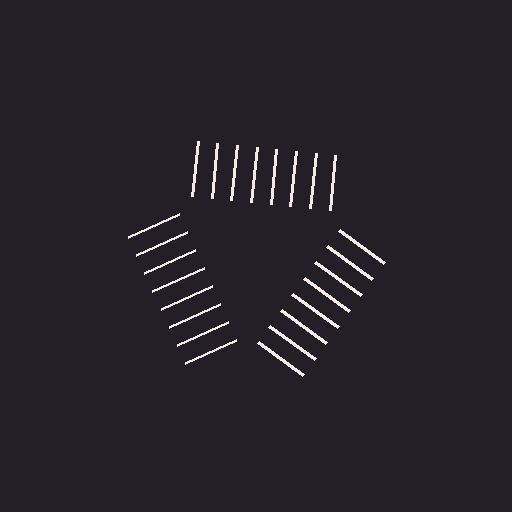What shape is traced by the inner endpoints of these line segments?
An illusory triangle — the line segments terminate on its edges but no continuous stroke is drawn.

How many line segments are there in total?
24 — 8 along each of the 3 edges.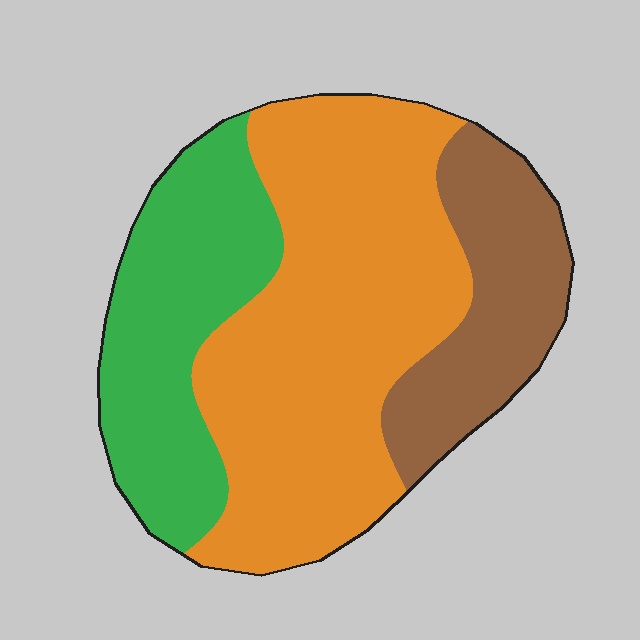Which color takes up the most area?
Orange, at roughly 50%.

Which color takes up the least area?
Brown, at roughly 20%.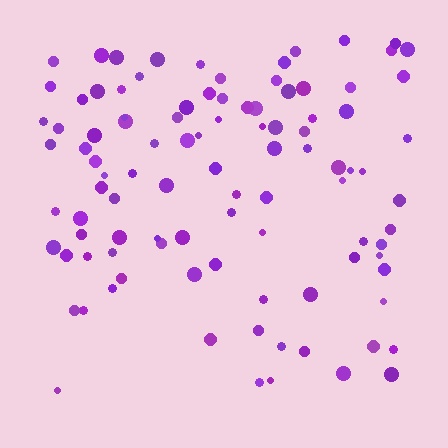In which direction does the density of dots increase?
From bottom to top, with the top side densest.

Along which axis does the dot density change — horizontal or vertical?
Vertical.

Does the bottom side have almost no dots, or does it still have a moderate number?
Still a moderate number, just noticeably fewer than the top.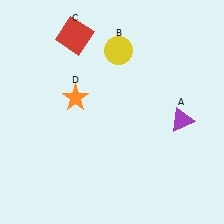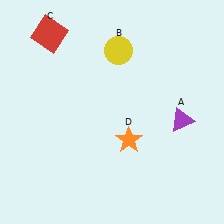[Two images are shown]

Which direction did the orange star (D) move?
The orange star (D) moved right.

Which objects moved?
The objects that moved are: the red square (C), the orange star (D).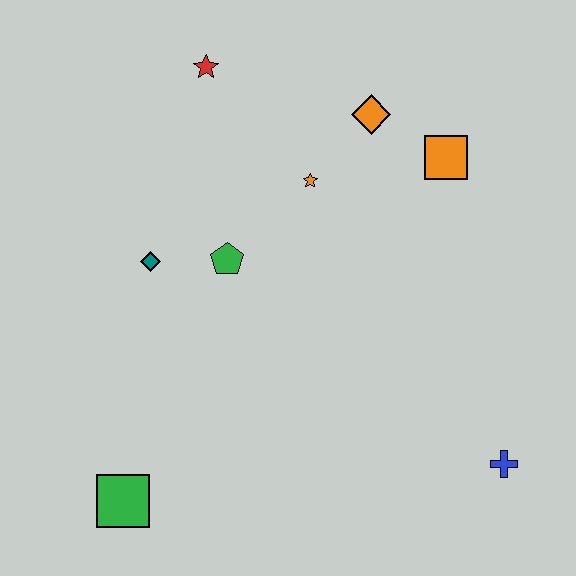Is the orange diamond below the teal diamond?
No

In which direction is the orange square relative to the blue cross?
The orange square is above the blue cross.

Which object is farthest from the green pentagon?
The blue cross is farthest from the green pentagon.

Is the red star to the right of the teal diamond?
Yes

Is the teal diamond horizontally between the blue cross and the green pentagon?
No